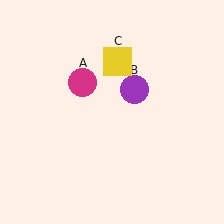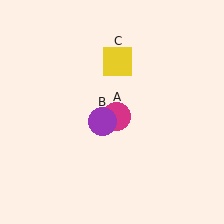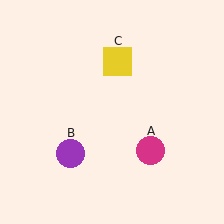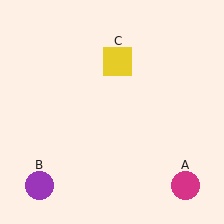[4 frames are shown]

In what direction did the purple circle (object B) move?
The purple circle (object B) moved down and to the left.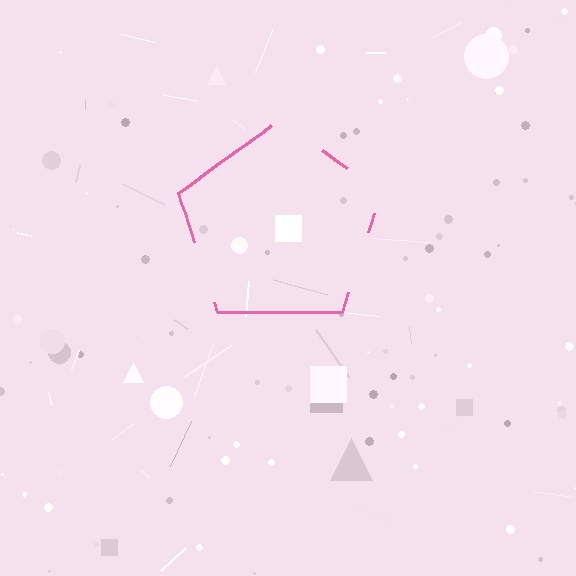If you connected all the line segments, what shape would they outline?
They would outline a pentagon.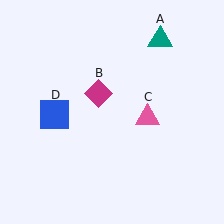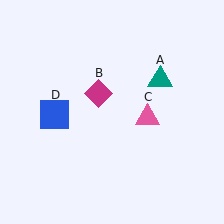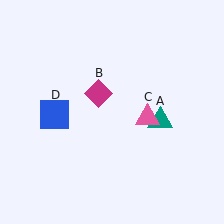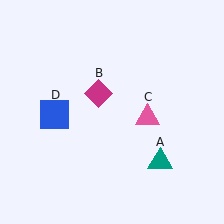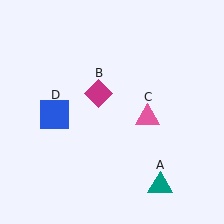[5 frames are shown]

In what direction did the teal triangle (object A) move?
The teal triangle (object A) moved down.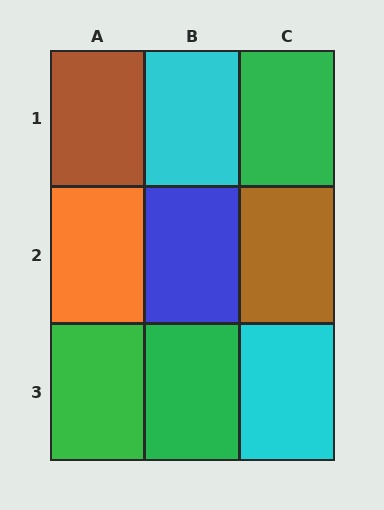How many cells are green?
3 cells are green.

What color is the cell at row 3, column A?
Green.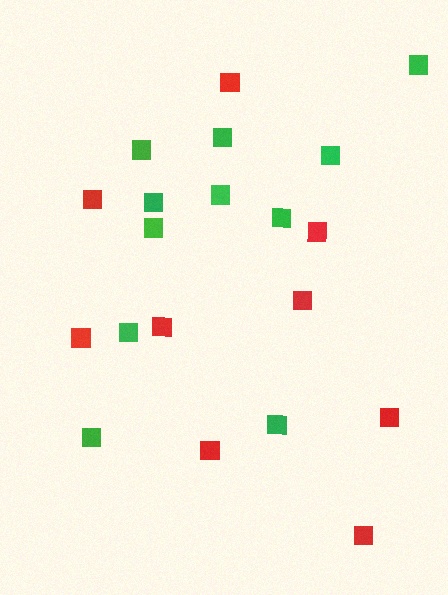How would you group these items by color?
There are 2 groups: one group of red squares (9) and one group of green squares (11).